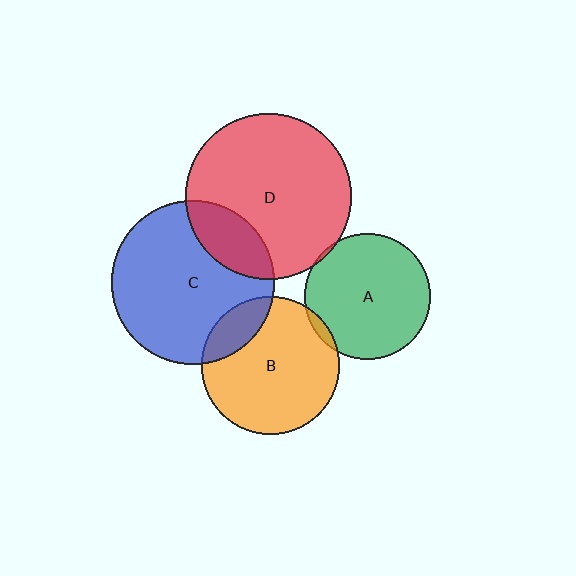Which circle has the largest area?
Circle D (red).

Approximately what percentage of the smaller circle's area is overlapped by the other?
Approximately 20%.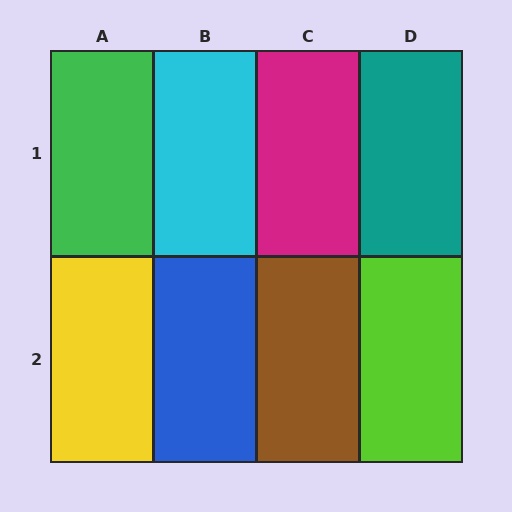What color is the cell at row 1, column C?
Magenta.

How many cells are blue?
1 cell is blue.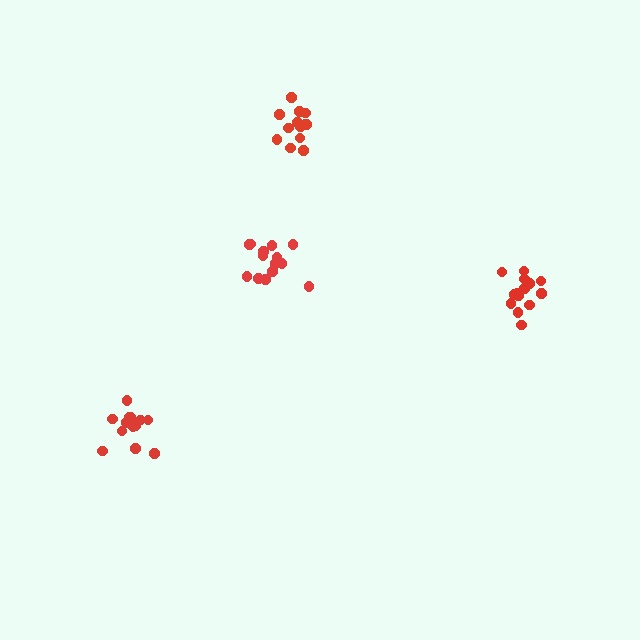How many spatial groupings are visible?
There are 4 spatial groupings.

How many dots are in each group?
Group 1: 14 dots, Group 2: 15 dots, Group 3: 13 dots, Group 4: 14 dots (56 total).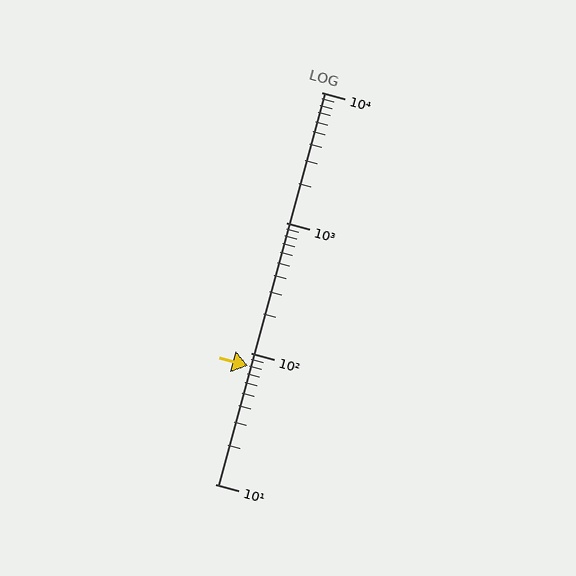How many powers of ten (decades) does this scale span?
The scale spans 3 decades, from 10 to 10000.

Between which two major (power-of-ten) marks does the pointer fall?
The pointer is between 10 and 100.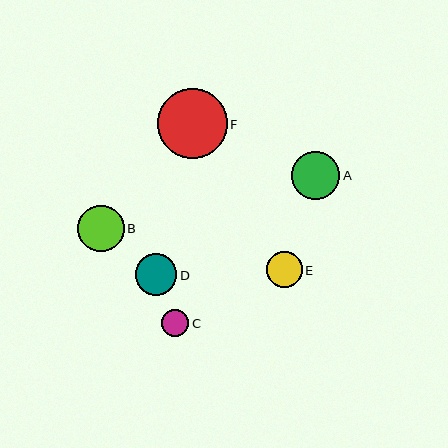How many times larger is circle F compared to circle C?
Circle F is approximately 2.6 times the size of circle C.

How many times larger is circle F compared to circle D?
Circle F is approximately 1.7 times the size of circle D.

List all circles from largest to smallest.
From largest to smallest: F, A, B, D, E, C.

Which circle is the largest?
Circle F is the largest with a size of approximately 70 pixels.